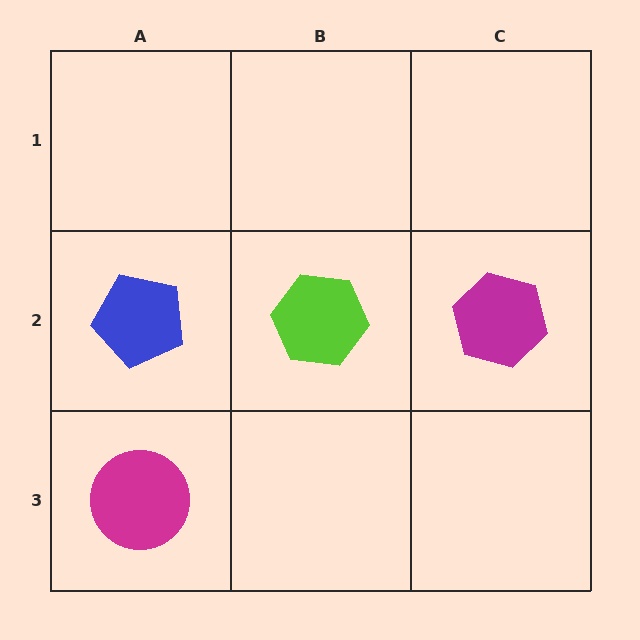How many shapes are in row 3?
1 shape.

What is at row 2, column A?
A blue pentagon.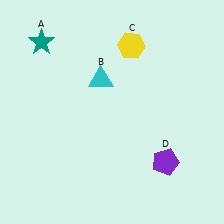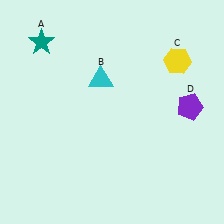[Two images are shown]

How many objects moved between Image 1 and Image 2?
2 objects moved between the two images.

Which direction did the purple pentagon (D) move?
The purple pentagon (D) moved up.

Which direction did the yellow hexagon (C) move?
The yellow hexagon (C) moved right.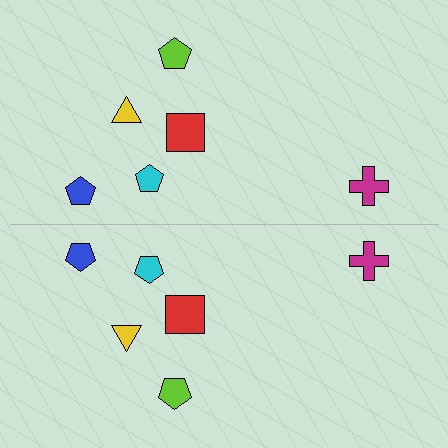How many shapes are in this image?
There are 12 shapes in this image.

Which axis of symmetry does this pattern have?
The pattern has a horizontal axis of symmetry running through the center of the image.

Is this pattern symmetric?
Yes, this pattern has bilateral (reflection) symmetry.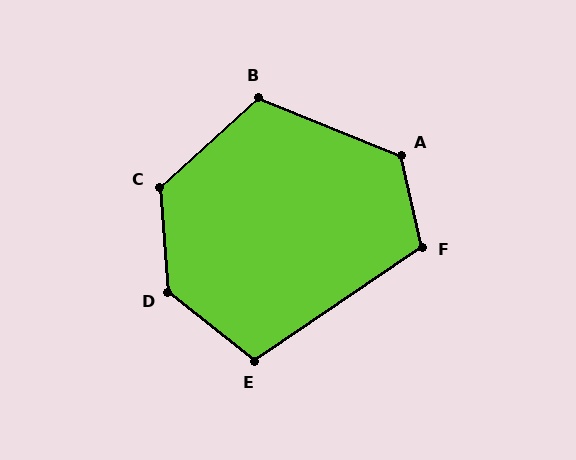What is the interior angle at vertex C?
Approximately 128 degrees (obtuse).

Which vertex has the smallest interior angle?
E, at approximately 107 degrees.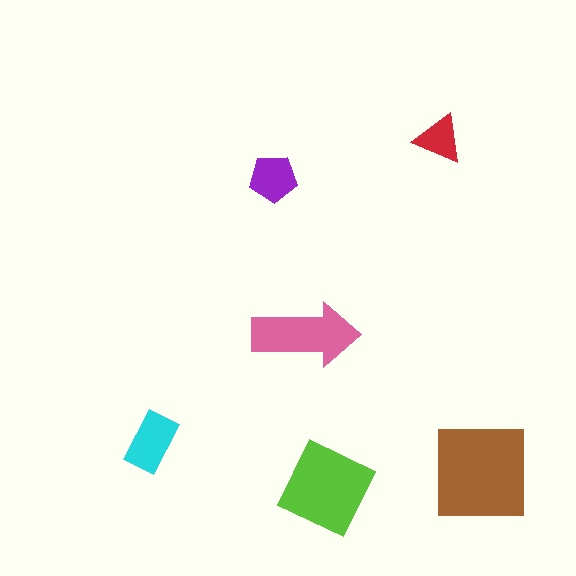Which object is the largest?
The brown square.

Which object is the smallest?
The red triangle.